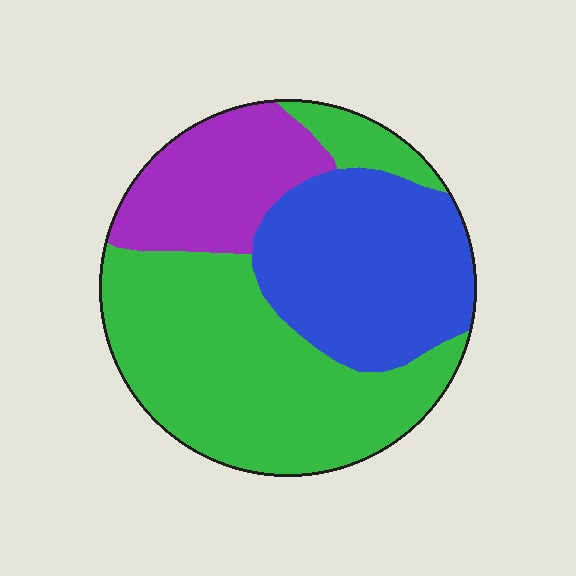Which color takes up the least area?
Purple, at roughly 20%.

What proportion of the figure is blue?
Blue takes up about one third (1/3) of the figure.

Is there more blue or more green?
Green.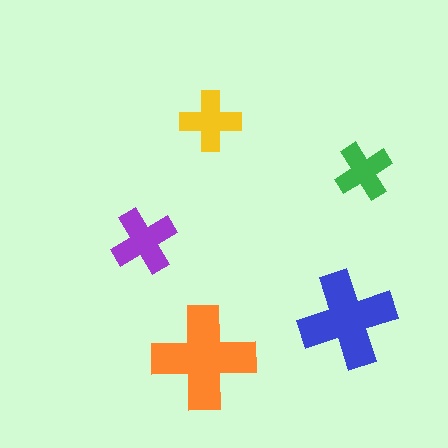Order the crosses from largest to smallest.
the orange one, the blue one, the purple one, the yellow one, the green one.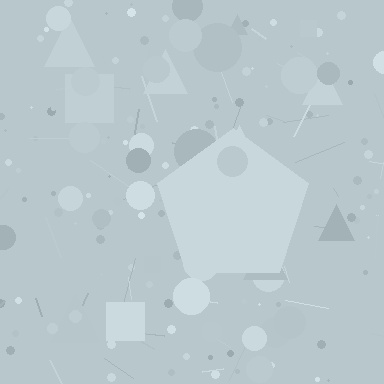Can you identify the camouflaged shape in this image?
The camouflaged shape is a pentagon.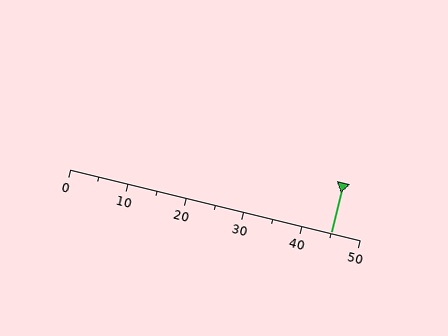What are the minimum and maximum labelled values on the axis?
The axis runs from 0 to 50.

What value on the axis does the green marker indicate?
The marker indicates approximately 45.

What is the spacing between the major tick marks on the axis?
The major ticks are spaced 10 apart.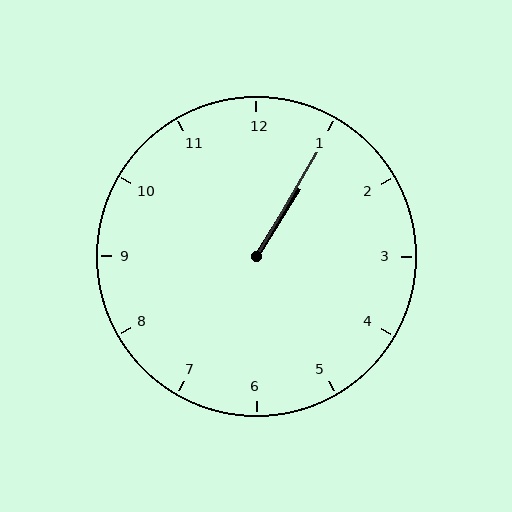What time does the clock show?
1:05.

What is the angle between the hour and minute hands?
Approximately 2 degrees.